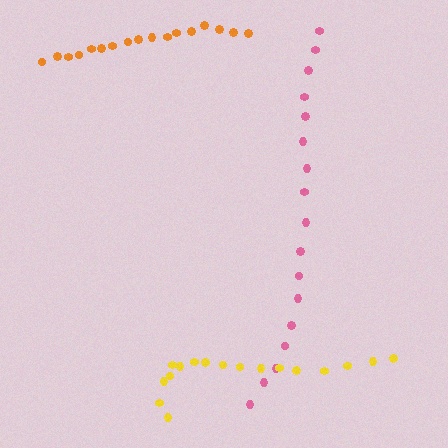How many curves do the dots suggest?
There are 3 distinct paths.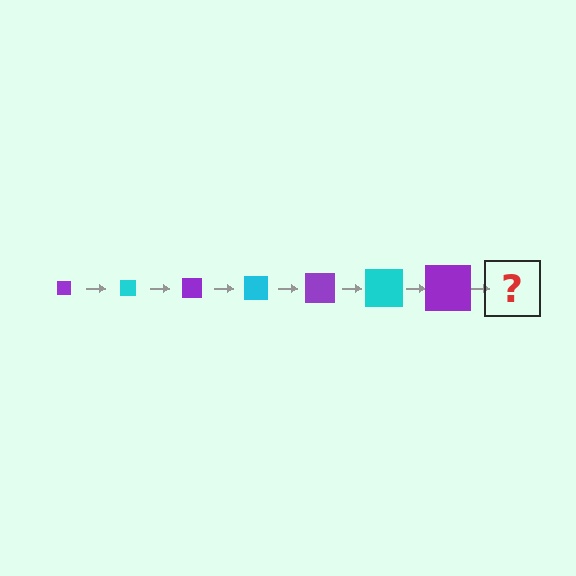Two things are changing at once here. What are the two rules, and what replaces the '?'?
The two rules are that the square grows larger each step and the color cycles through purple and cyan. The '?' should be a cyan square, larger than the previous one.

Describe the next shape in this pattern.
It should be a cyan square, larger than the previous one.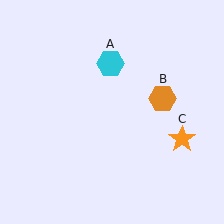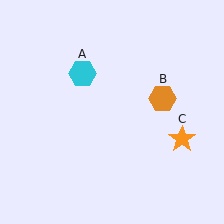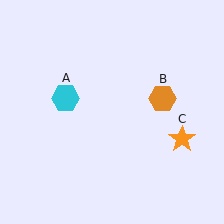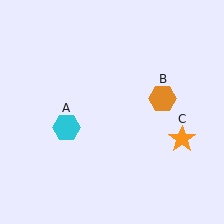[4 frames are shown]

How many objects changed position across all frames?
1 object changed position: cyan hexagon (object A).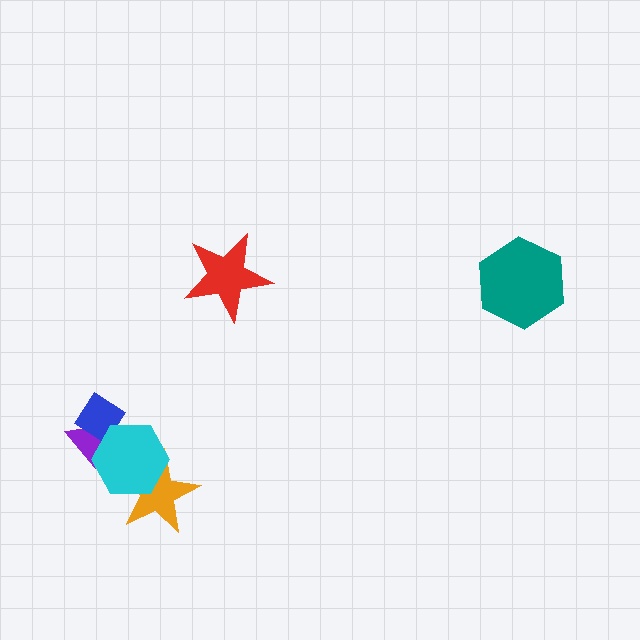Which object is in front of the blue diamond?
The cyan hexagon is in front of the blue diamond.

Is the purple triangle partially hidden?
Yes, it is partially covered by another shape.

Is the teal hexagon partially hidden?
No, no other shape covers it.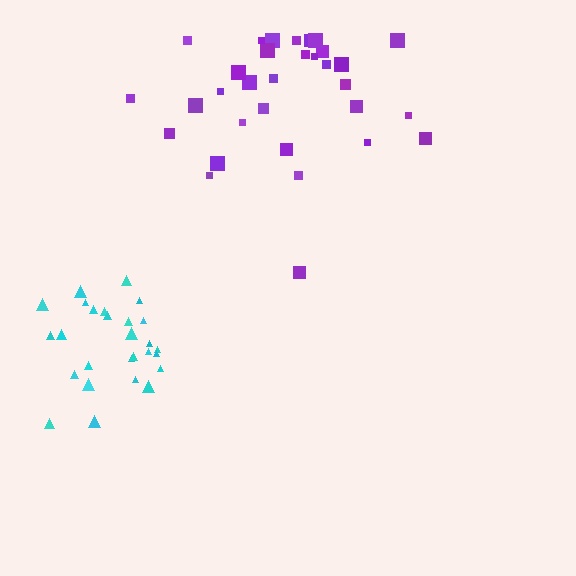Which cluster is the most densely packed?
Cyan.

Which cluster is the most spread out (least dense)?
Purple.